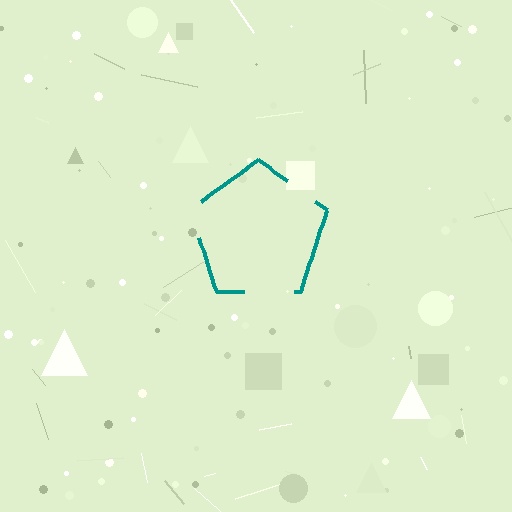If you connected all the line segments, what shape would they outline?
They would outline a pentagon.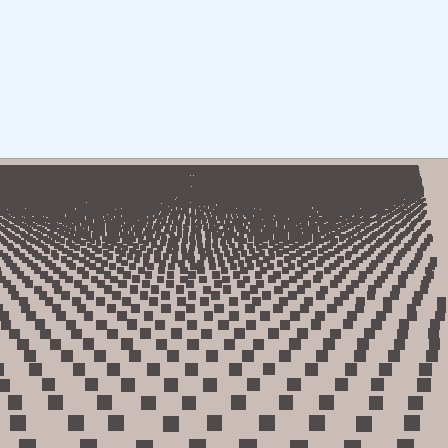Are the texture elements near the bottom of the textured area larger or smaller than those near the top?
Larger. Near the bottom, elements are closer to the viewer and appear at a bigger on-screen size.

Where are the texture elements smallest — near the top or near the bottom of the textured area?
Near the top.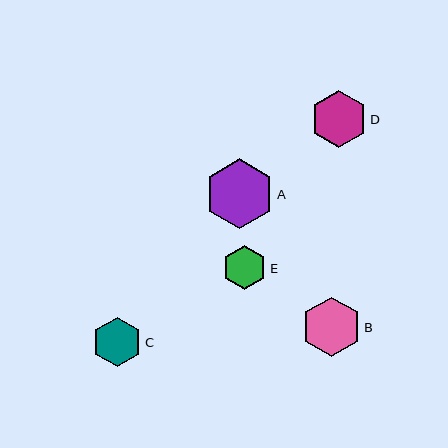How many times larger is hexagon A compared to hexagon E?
Hexagon A is approximately 1.6 times the size of hexagon E.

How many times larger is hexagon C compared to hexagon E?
Hexagon C is approximately 1.1 times the size of hexagon E.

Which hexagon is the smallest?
Hexagon E is the smallest with a size of approximately 44 pixels.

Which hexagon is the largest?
Hexagon A is the largest with a size of approximately 70 pixels.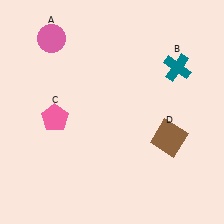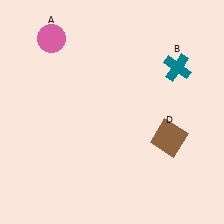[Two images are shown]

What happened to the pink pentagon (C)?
The pink pentagon (C) was removed in Image 2. It was in the bottom-left area of Image 1.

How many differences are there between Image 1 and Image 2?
There is 1 difference between the two images.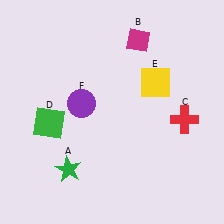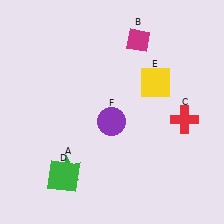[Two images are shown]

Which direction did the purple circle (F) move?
The purple circle (F) moved right.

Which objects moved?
The objects that moved are: the green square (D), the purple circle (F).